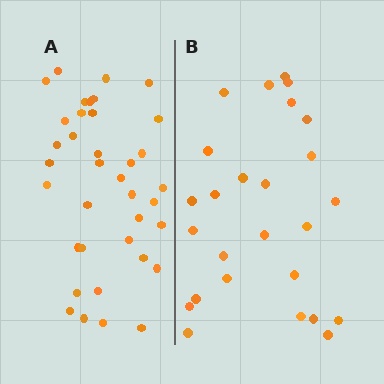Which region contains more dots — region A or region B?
Region A (the left region) has more dots.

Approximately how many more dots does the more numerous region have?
Region A has roughly 12 or so more dots than region B.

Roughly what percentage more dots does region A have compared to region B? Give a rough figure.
About 40% more.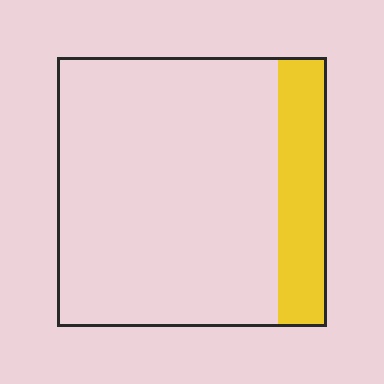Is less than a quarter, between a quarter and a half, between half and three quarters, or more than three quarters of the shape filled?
Less than a quarter.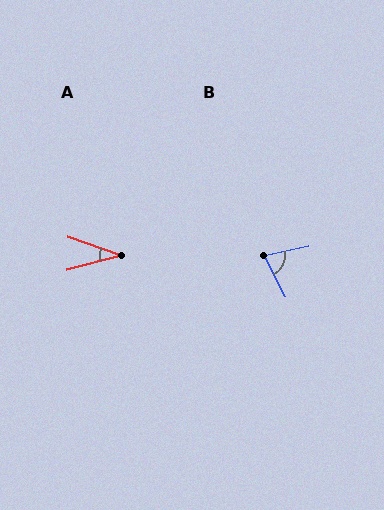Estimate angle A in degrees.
Approximately 34 degrees.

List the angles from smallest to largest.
A (34°), B (75°).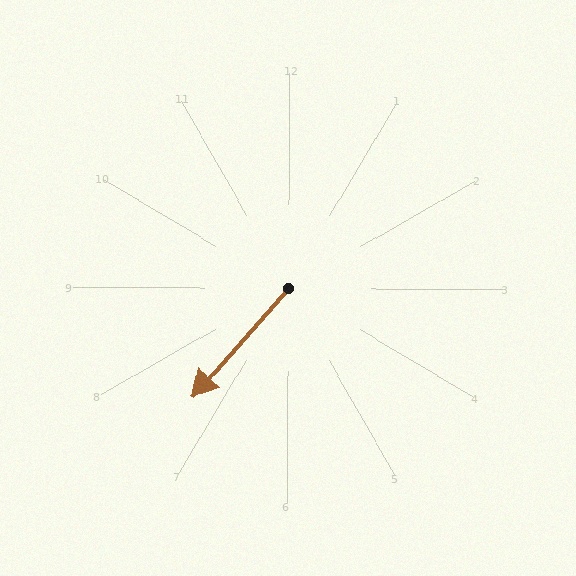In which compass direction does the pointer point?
Southwest.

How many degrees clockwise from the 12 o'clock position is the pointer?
Approximately 221 degrees.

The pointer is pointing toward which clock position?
Roughly 7 o'clock.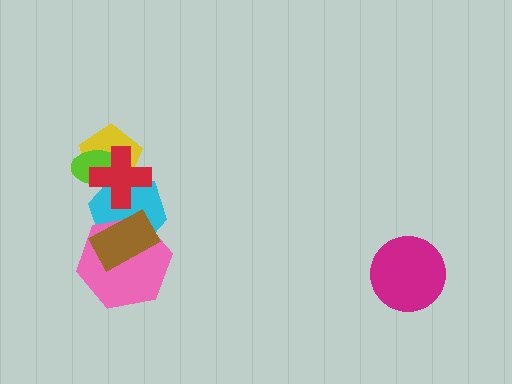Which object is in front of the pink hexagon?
The brown rectangle is in front of the pink hexagon.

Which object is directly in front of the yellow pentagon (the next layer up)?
The cyan hexagon is directly in front of the yellow pentagon.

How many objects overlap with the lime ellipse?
3 objects overlap with the lime ellipse.